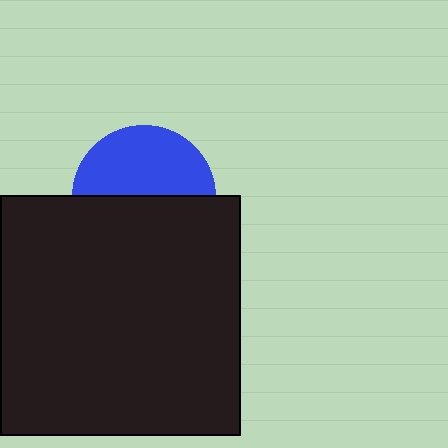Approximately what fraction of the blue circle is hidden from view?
Roughly 51% of the blue circle is hidden behind the black square.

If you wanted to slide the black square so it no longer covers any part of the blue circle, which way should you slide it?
Slide it down — that is the most direct way to separate the two shapes.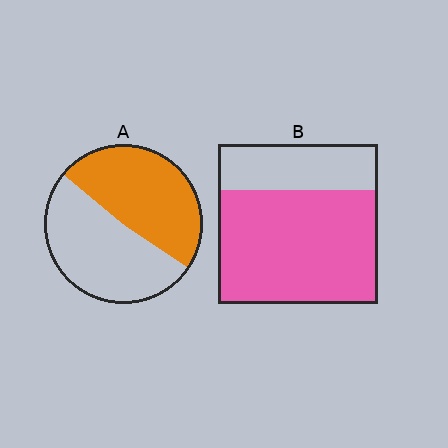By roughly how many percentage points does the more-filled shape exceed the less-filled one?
By roughly 25 percentage points (B over A).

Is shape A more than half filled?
Roughly half.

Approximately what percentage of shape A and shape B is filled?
A is approximately 50% and B is approximately 70%.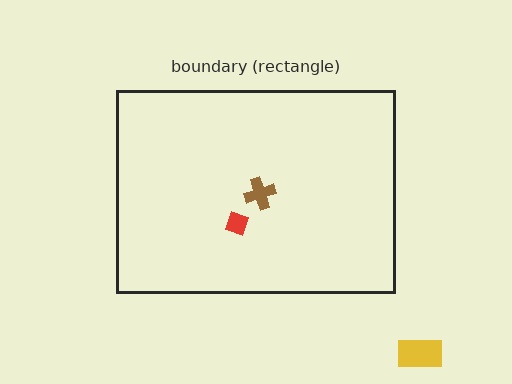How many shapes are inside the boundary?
2 inside, 1 outside.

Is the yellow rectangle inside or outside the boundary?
Outside.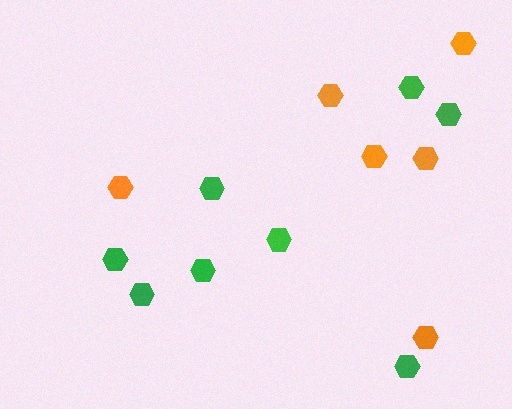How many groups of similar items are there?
There are 2 groups: one group of orange hexagons (6) and one group of green hexagons (8).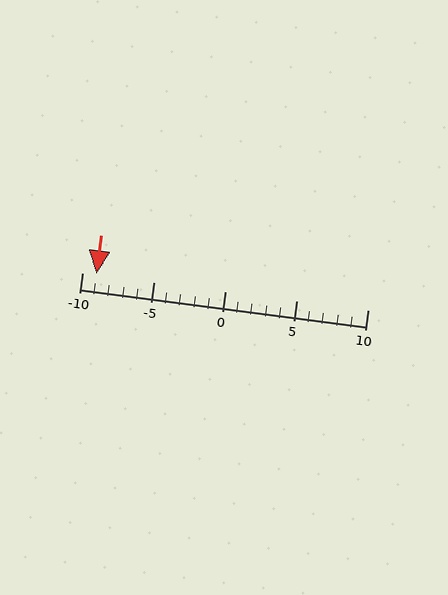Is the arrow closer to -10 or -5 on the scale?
The arrow is closer to -10.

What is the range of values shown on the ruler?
The ruler shows values from -10 to 10.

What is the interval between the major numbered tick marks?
The major tick marks are spaced 5 units apart.